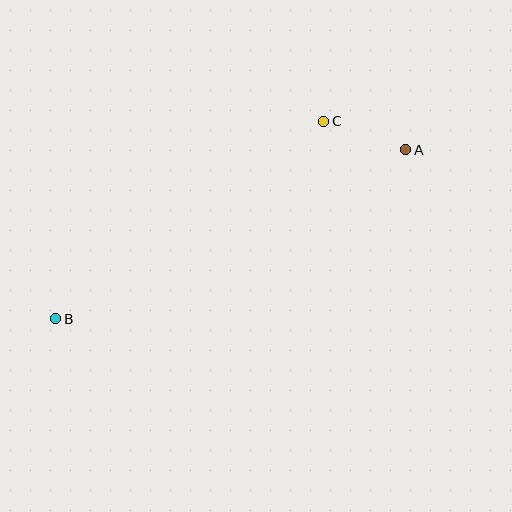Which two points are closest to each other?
Points A and C are closest to each other.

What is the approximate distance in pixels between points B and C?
The distance between B and C is approximately 333 pixels.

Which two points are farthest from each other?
Points A and B are farthest from each other.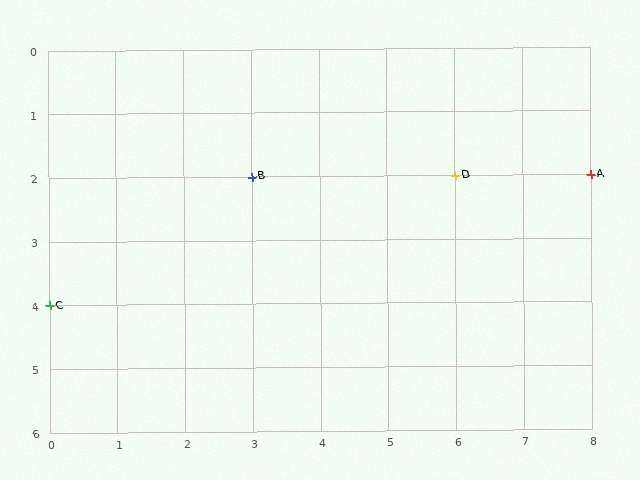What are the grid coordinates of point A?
Point A is at grid coordinates (8, 2).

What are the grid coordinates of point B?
Point B is at grid coordinates (3, 2).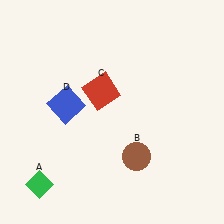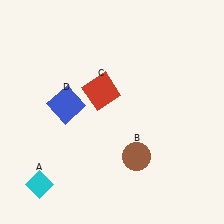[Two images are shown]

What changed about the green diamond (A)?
In Image 1, A is green. In Image 2, it changed to cyan.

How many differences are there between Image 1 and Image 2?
There is 1 difference between the two images.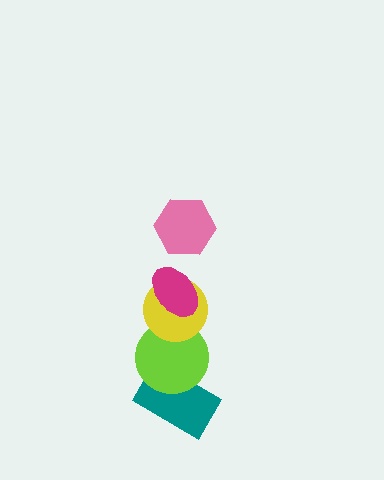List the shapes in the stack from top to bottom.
From top to bottom: the pink hexagon, the magenta ellipse, the yellow circle, the lime circle, the teal rectangle.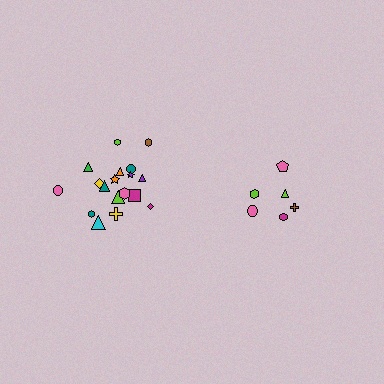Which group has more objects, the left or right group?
The left group.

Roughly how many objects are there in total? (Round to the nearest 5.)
Roughly 25 objects in total.